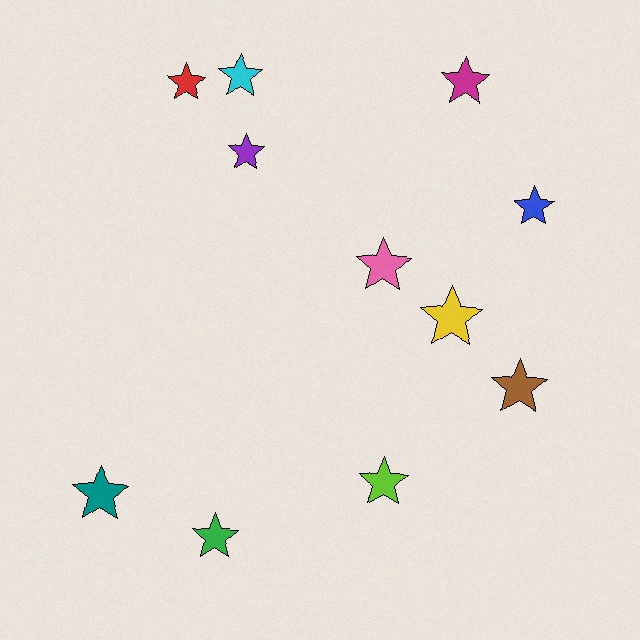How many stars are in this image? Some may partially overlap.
There are 11 stars.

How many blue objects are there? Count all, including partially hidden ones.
There is 1 blue object.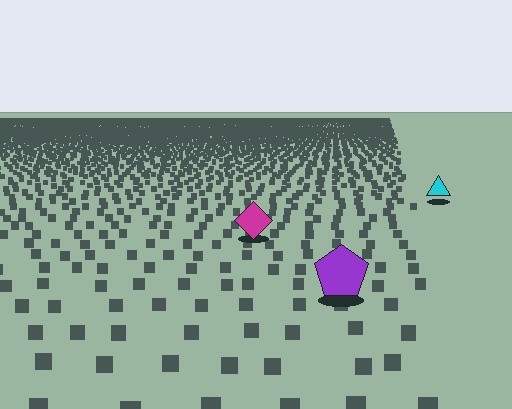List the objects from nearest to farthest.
From nearest to farthest: the purple pentagon, the magenta diamond, the cyan triangle.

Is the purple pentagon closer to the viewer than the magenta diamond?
Yes. The purple pentagon is closer — you can tell from the texture gradient: the ground texture is coarser near it.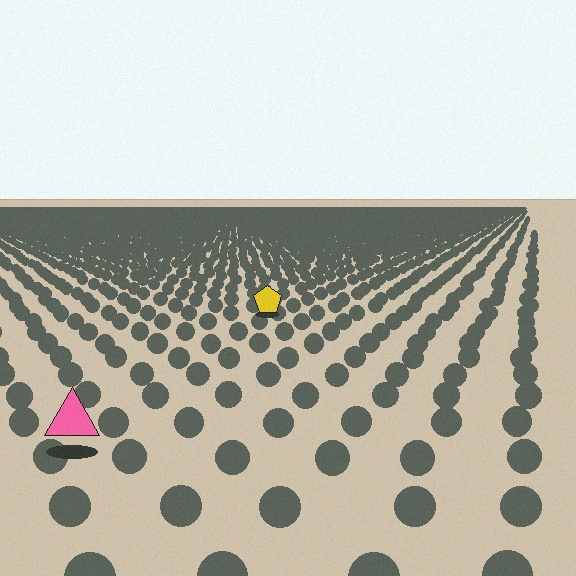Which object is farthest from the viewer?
The yellow pentagon is farthest from the viewer. It appears smaller and the ground texture around it is denser.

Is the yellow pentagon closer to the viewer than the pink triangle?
No. The pink triangle is closer — you can tell from the texture gradient: the ground texture is coarser near it.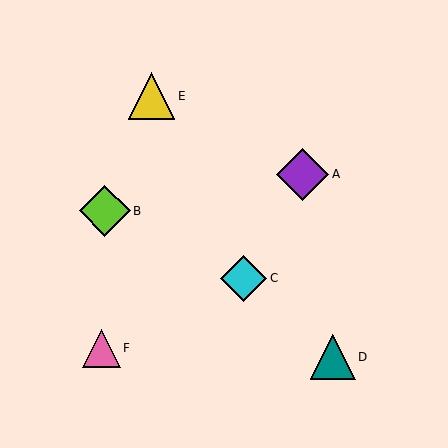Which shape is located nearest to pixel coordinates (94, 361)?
The pink triangle (labeled F) at (101, 348) is nearest to that location.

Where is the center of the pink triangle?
The center of the pink triangle is at (101, 348).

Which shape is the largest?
The purple diamond (labeled A) is the largest.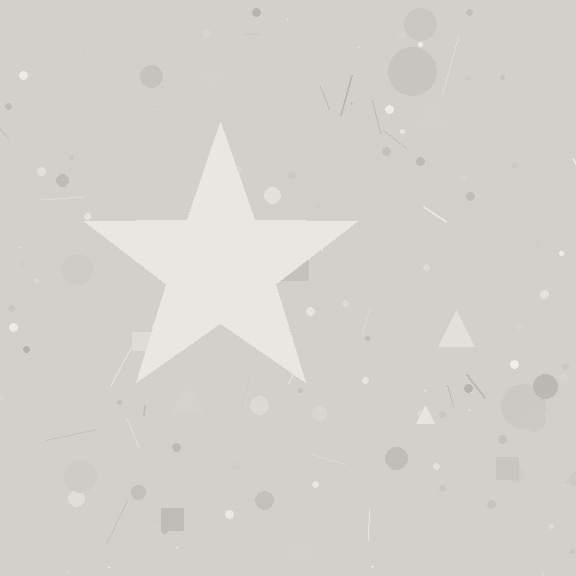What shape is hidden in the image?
A star is hidden in the image.